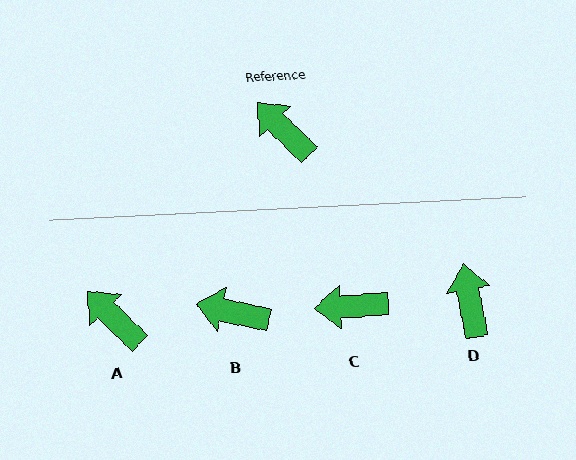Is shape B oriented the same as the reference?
No, it is off by about 33 degrees.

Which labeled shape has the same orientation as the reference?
A.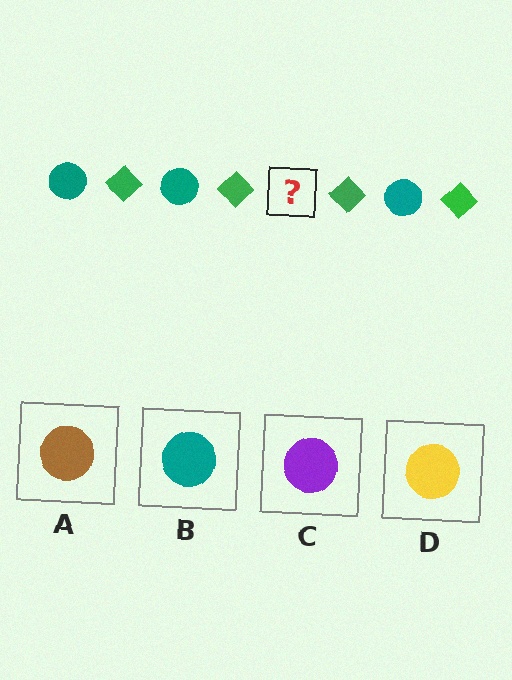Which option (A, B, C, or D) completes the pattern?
B.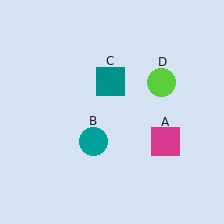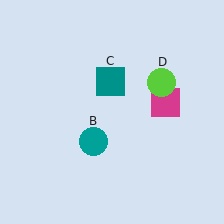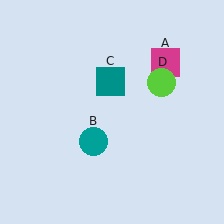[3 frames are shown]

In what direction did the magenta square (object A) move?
The magenta square (object A) moved up.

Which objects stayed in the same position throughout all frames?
Teal circle (object B) and teal square (object C) and lime circle (object D) remained stationary.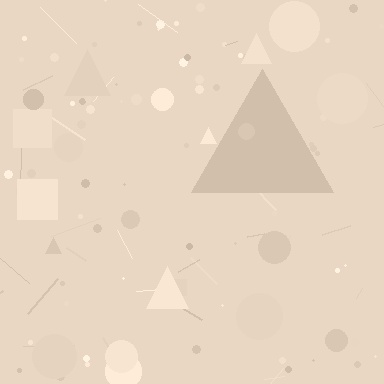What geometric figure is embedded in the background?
A triangle is embedded in the background.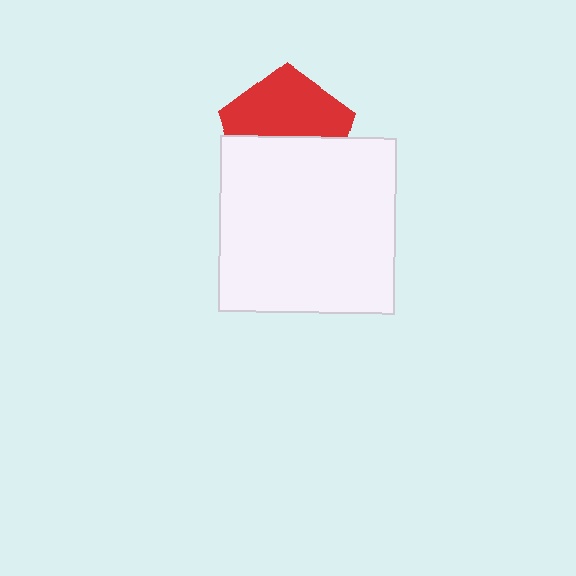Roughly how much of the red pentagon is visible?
About half of it is visible (roughly 52%).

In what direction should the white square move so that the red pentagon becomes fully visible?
The white square should move down. That is the shortest direction to clear the overlap and leave the red pentagon fully visible.